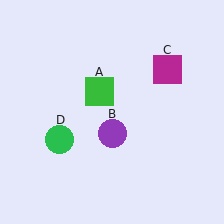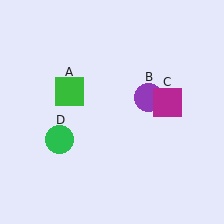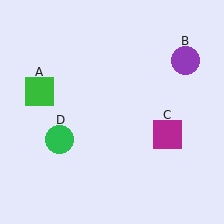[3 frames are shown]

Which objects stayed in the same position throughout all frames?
Green circle (object D) remained stationary.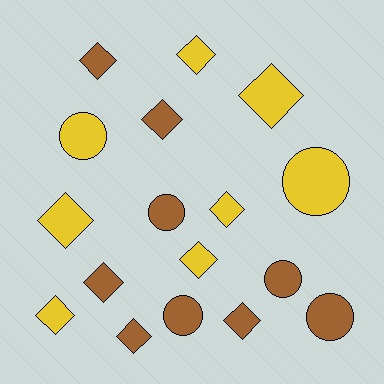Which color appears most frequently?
Brown, with 9 objects.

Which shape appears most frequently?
Diamond, with 11 objects.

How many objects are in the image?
There are 17 objects.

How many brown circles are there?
There are 4 brown circles.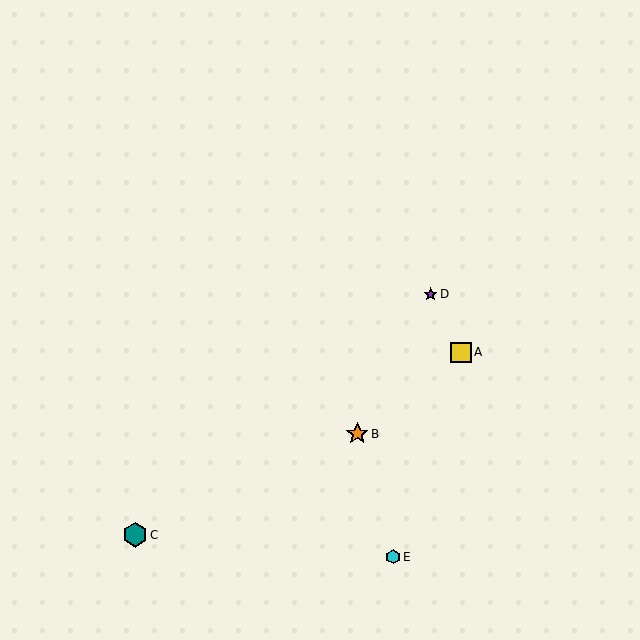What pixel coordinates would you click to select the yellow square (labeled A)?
Click at (461, 352) to select the yellow square A.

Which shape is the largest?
The teal hexagon (labeled C) is the largest.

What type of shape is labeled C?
Shape C is a teal hexagon.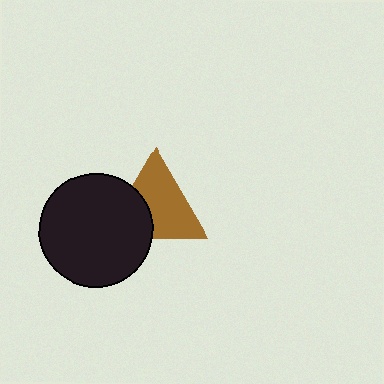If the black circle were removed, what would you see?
You would see the complete brown triangle.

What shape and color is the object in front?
The object in front is a black circle.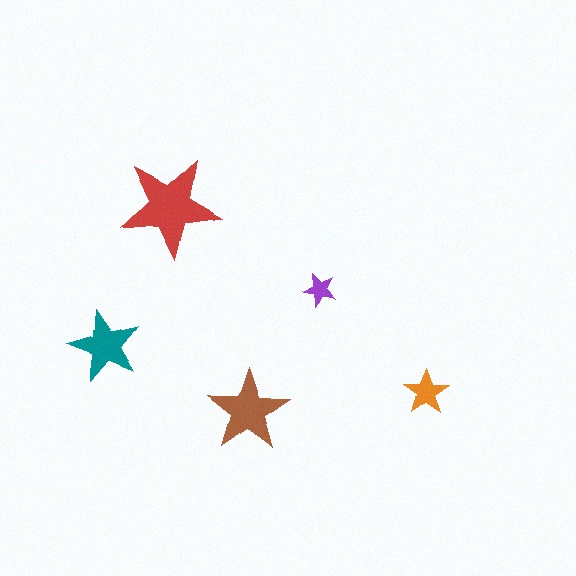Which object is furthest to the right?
The orange star is rightmost.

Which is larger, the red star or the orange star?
The red one.